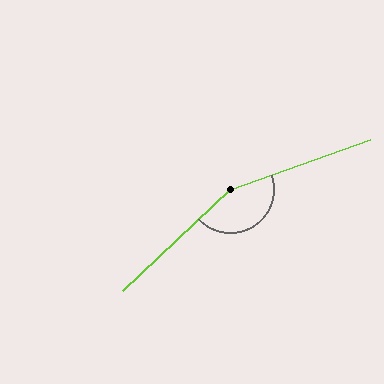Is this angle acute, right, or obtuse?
It is obtuse.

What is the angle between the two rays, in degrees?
Approximately 156 degrees.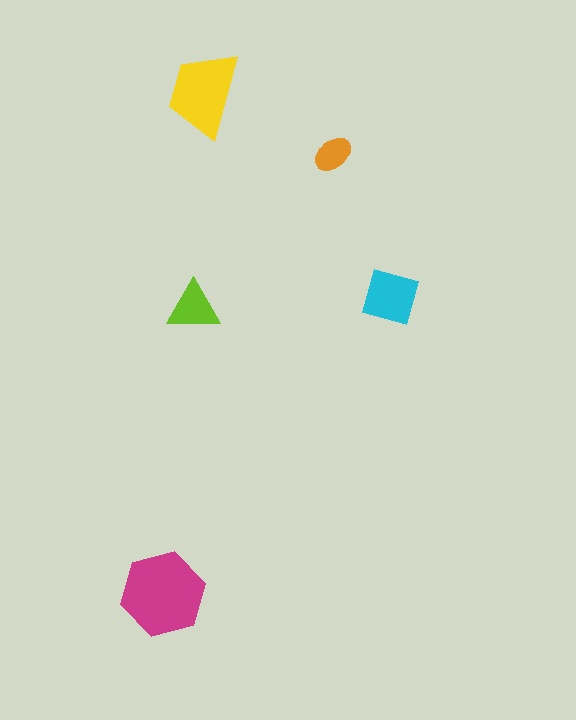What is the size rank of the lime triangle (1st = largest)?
4th.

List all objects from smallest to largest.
The orange ellipse, the lime triangle, the cyan diamond, the yellow trapezoid, the magenta hexagon.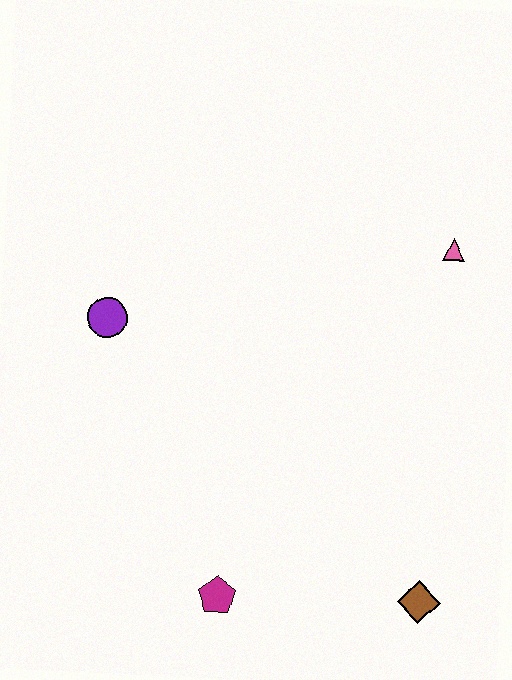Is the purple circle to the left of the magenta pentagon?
Yes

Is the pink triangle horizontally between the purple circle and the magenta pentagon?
No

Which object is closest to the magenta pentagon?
The brown diamond is closest to the magenta pentagon.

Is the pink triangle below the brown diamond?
No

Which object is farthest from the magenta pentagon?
The pink triangle is farthest from the magenta pentagon.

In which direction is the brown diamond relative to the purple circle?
The brown diamond is to the right of the purple circle.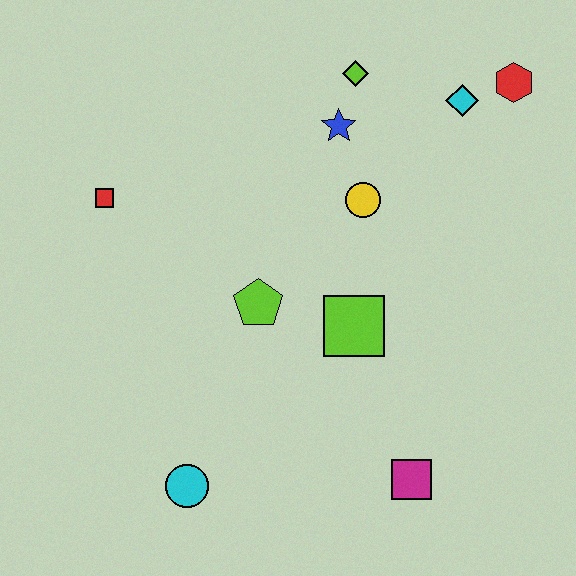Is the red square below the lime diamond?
Yes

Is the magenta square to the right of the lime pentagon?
Yes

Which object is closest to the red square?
The lime pentagon is closest to the red square.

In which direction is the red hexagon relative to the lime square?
The red hexagon is above the lime square.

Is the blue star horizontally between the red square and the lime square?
Yes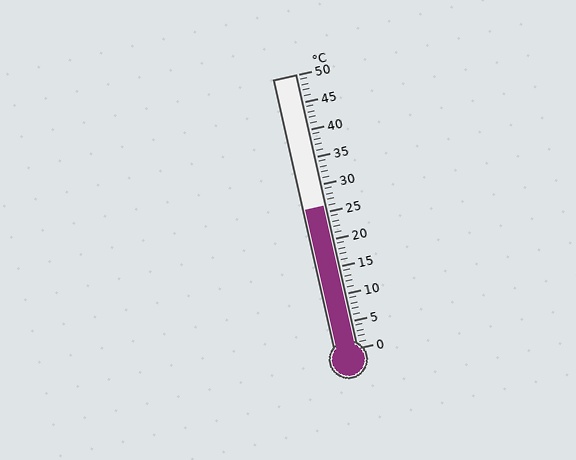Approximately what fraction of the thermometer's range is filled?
The thermometer is filled to approximately 50% of its range.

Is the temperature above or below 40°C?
The temperature is below 40°C.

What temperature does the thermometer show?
The thermometer shows approximately 26°C.